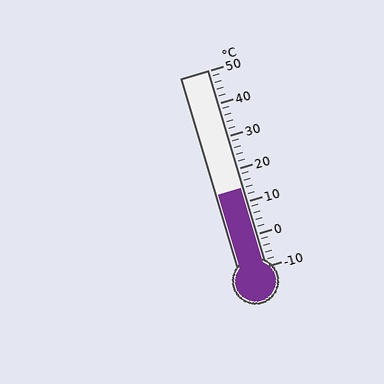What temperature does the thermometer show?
The thermometer shows approximately 14°C.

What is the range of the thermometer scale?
The thermometer scale ranges from -10°C to 50°C.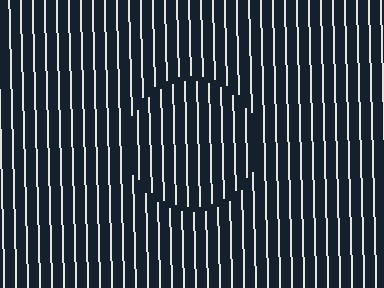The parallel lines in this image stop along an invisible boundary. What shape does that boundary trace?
An illusory circle. The interior of the shape contains the same grating, shifted by half a period — the contour is defined by the phase discontinuity where line-ends from the inner and outer gratings abut.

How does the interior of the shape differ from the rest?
The interior of the shape contains the same grating, shifted by half a period — the contour is defined by the phase discontinuity where line-ends from the inner and outer gratings abut.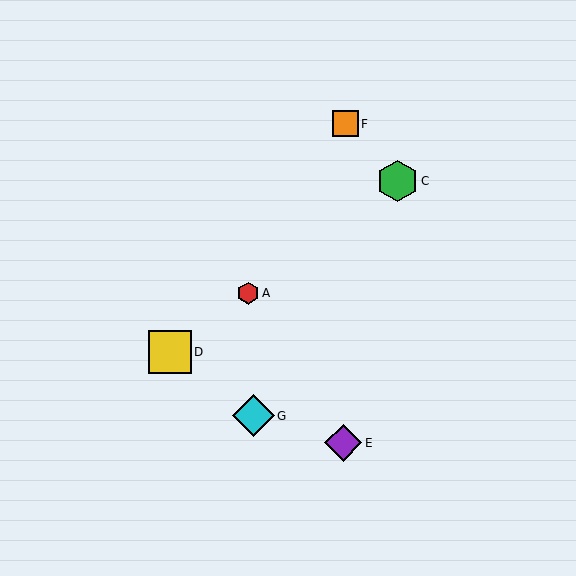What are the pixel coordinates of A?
Object A is at (248, 293).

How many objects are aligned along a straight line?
4 objects (A, B, C, D) are aligned along a straight line.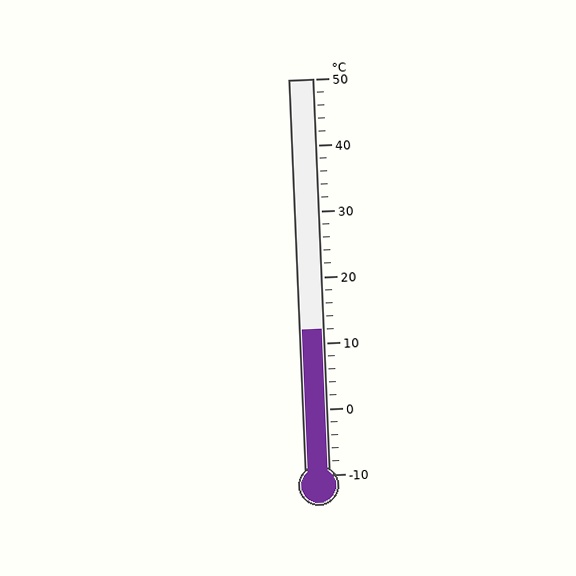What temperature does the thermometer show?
The thermometer shows approximately 12°C.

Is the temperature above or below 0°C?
The temperature is above 0°C.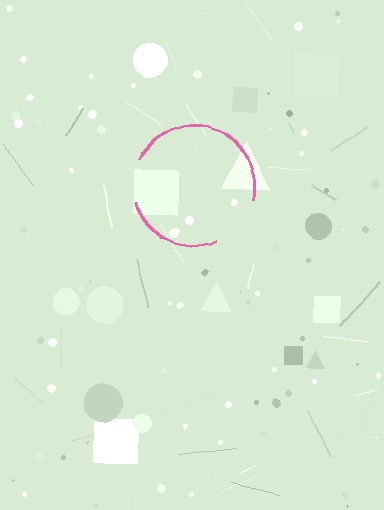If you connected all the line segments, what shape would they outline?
They would outline a circle.